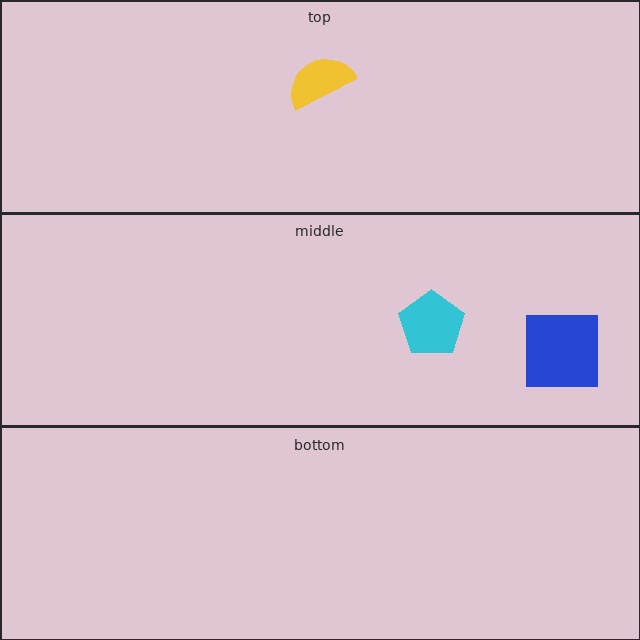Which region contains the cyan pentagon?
The middle region.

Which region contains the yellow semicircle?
The top region.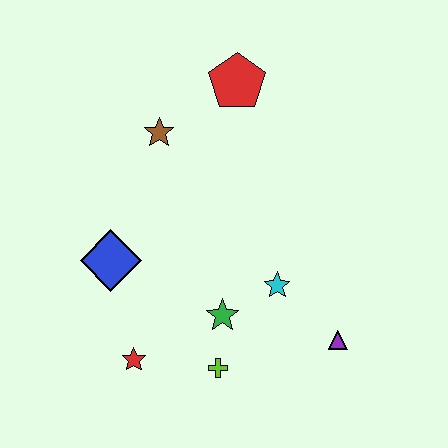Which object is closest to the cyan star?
The green star is closest to the cyan star.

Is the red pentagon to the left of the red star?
No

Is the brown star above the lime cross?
Yes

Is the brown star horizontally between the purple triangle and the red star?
Yes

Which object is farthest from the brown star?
The purple triangle is farthest from the brown star.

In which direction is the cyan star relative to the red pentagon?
The cyan star is below the red pentagon.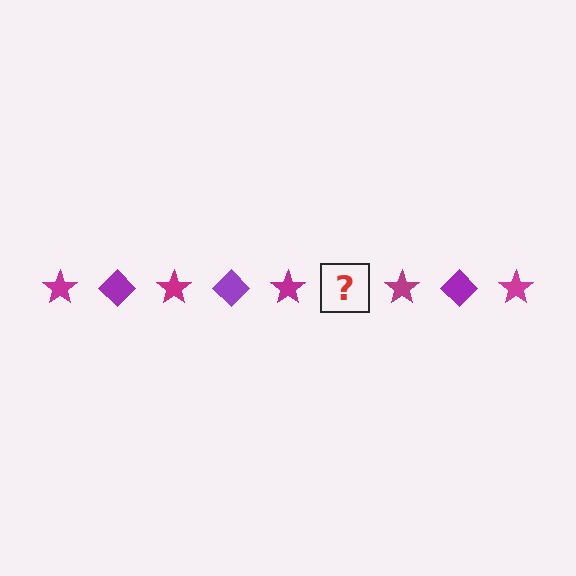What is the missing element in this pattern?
The missing element is a purple diamond.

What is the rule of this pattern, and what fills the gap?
The rule is that the pattern alternates between magenta star and purple diamond. The gap should be filled with a purple diamond.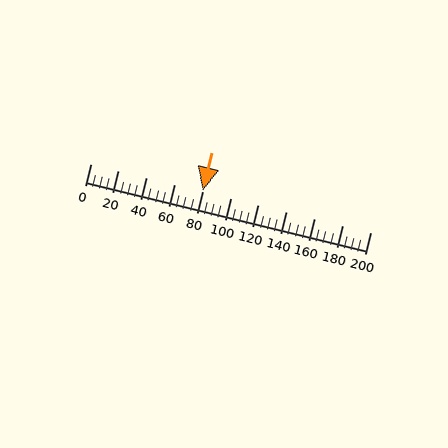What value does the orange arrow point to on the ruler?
The orange arrow points to approximately 80.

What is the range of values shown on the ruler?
The ruler shows values from 0 to 200.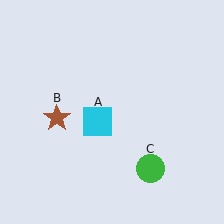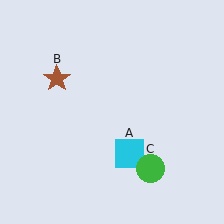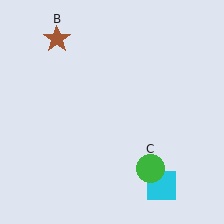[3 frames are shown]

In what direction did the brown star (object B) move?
The brown star (object B) moved up.